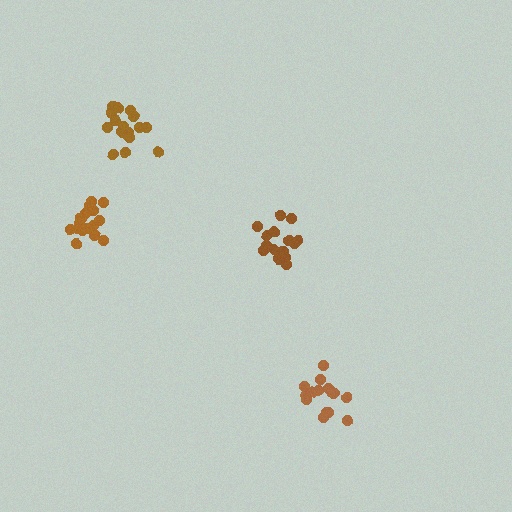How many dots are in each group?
Group 1: 17 dots, Group 2: 16 dots, Group 3: 15 dots, Group 4: 18 dots (66 total).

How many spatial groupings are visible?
There are 4 spatial groupings.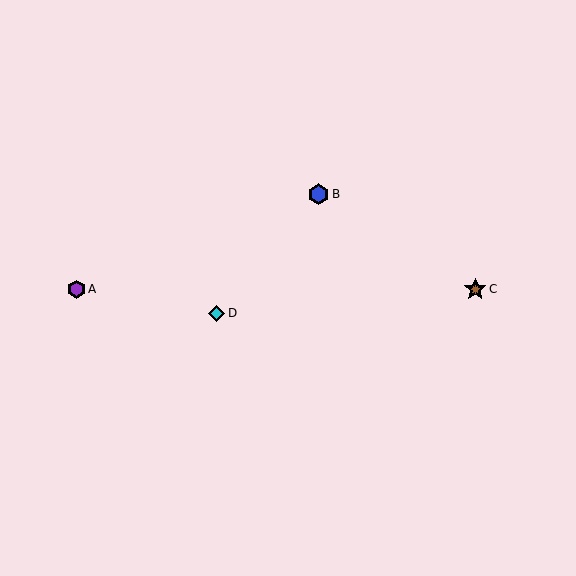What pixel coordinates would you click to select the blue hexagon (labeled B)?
Click at (318, 194) to select the blue hexagon B.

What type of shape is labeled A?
Shape A is a purple hexagon.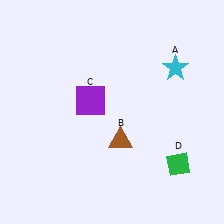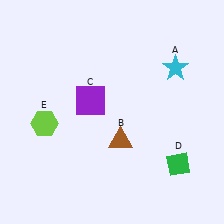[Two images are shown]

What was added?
A lime hexagon (E) was added in Image 2.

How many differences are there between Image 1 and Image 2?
There is 1 difference between the two images.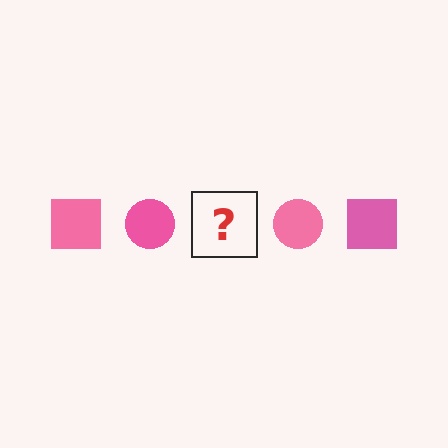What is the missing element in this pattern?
The missing element is a pink square.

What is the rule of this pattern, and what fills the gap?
The rule is that the pattern cycles through square, circle shapes in pink. The gap should be filled with a pink square.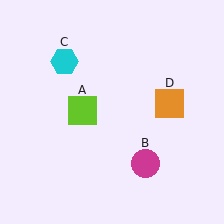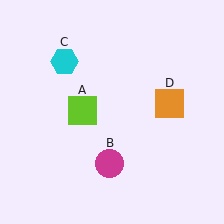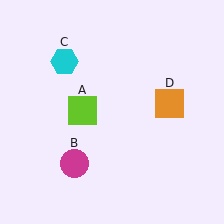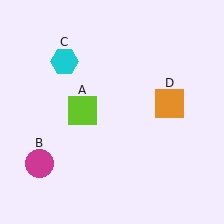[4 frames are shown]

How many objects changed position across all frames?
1 object changed position: magenta circle (object B).